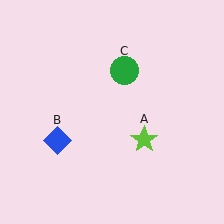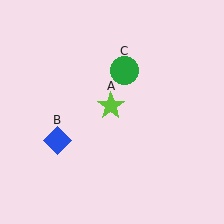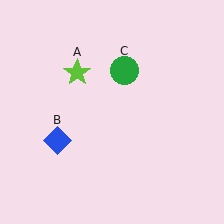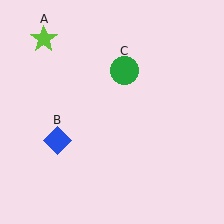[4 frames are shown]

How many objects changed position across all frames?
1 object changed position: lime star (object A).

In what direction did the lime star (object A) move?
The lime star (object A) moved up and to the left.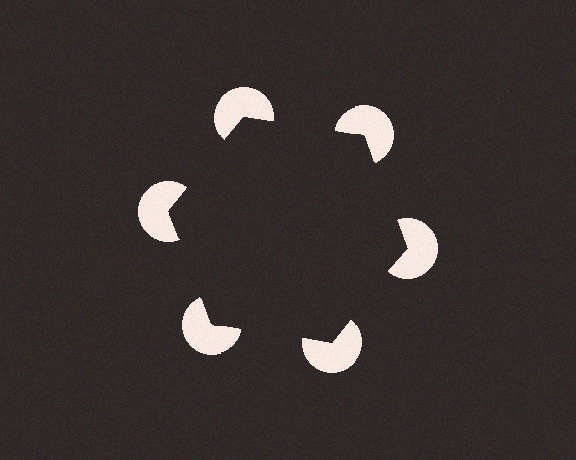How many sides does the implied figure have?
6 sides.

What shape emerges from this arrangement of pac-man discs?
An illusory hexagon — its edges are inferred from the aligned wedge cuts in the pac-man discs, not physically drawn.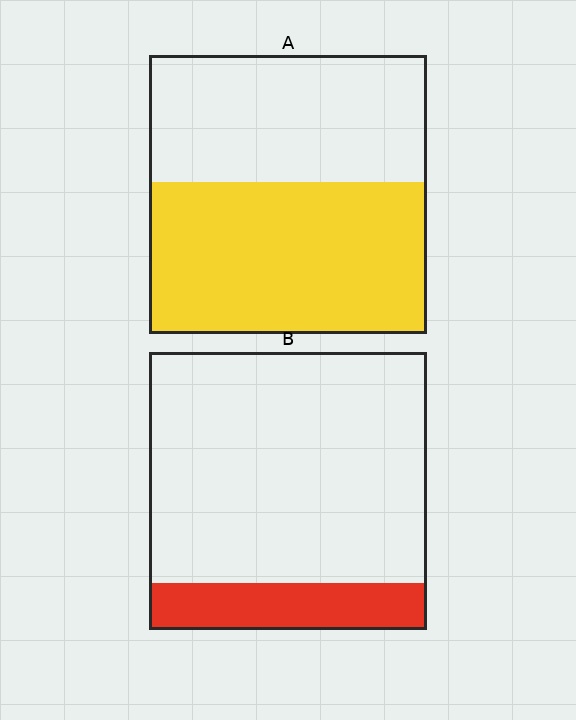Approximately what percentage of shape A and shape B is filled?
A is approximately 55% and B is approximately 15%.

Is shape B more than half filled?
No.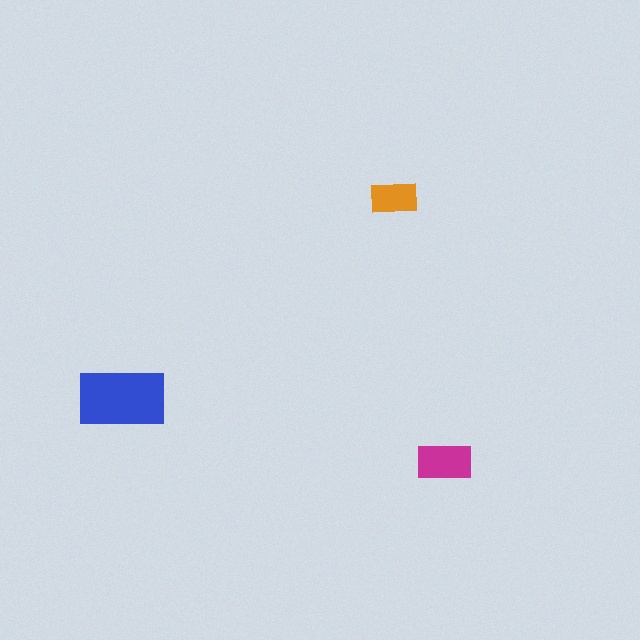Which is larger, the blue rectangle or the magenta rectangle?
The blue one.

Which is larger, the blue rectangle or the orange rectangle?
The blue one.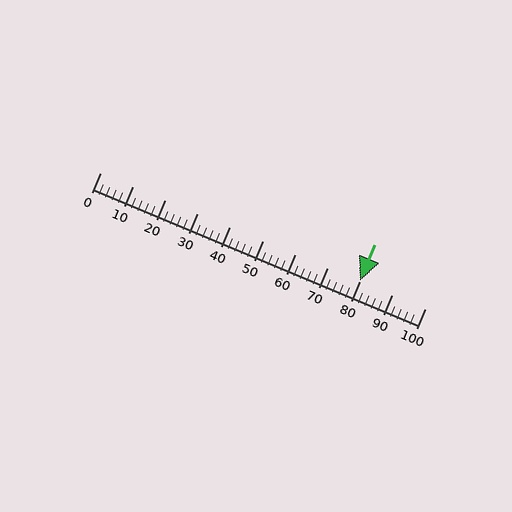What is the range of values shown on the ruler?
The ruler shows values from 0 to 100.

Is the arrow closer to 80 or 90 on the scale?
The arrow is closer to 80.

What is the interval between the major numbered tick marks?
The major tick marks are spaced 10 units apart.